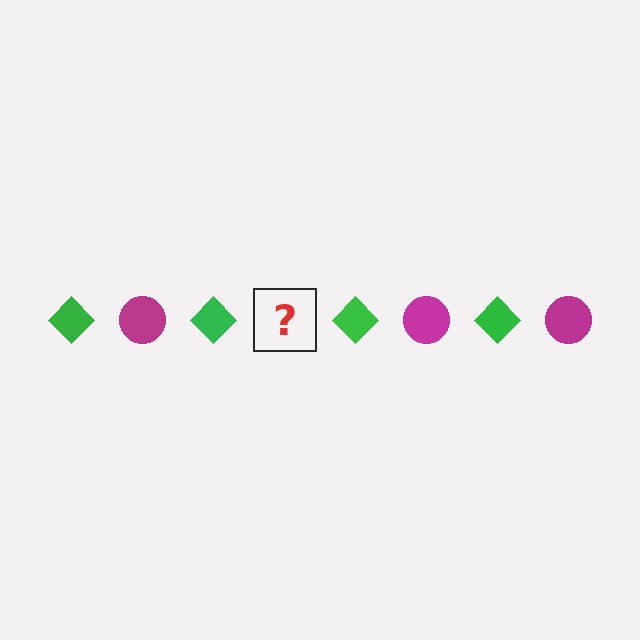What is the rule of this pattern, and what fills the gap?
The rule is that the pattern alternates between green diamond and magenta circle. The gap should be filled with a magenta circle.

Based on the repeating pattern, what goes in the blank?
The blank should be a magenta circle.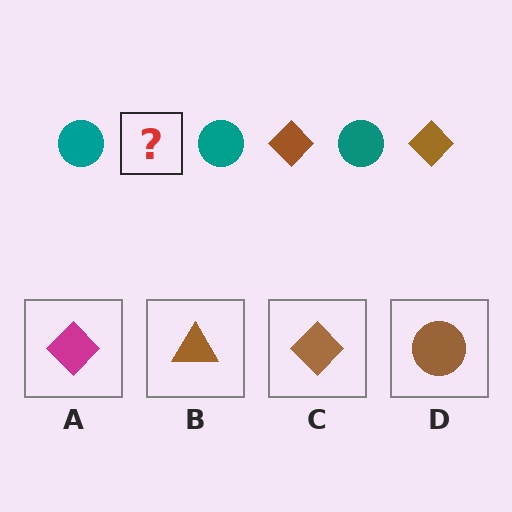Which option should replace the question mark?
Option C.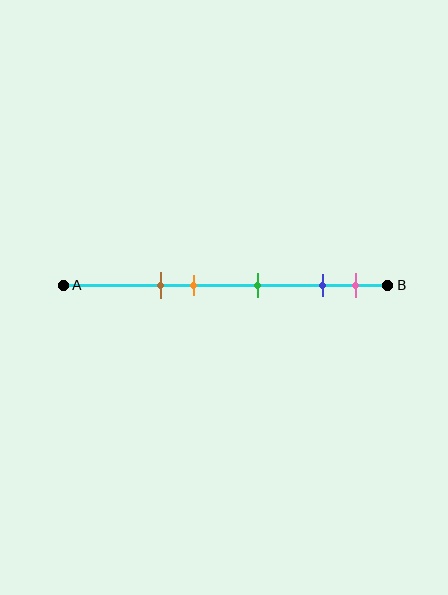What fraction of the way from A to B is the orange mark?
The orange mark is approximately 40% (0.4) of the way from A to B.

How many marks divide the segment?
There are 5 marks dividing the segment.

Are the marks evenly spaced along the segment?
No, the marks are not evenly spaced.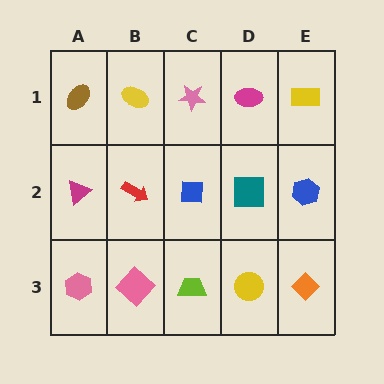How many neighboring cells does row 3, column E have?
2.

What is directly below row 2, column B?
A pink diamond.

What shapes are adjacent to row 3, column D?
A teal square (row 2, column D), a lime trapezoid (row 3, column C), an orange diamond (row 3, column E).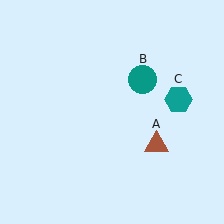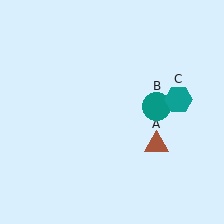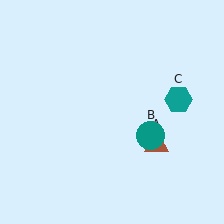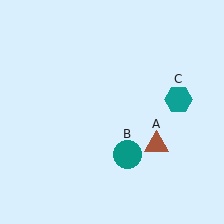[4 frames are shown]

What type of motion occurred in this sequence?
The teal circle (object B) rotated clockwise around the center of the scene.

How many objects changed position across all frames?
1 object changed position: teal circle (object B).